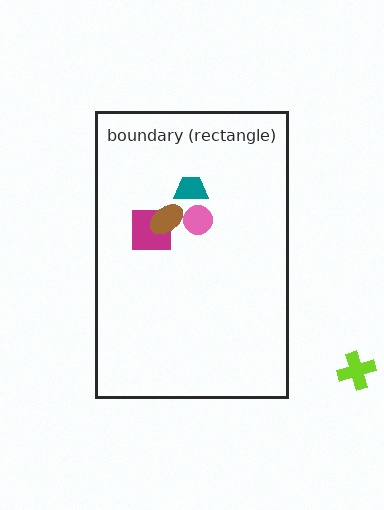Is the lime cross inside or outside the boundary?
Outside.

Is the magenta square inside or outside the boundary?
Inside.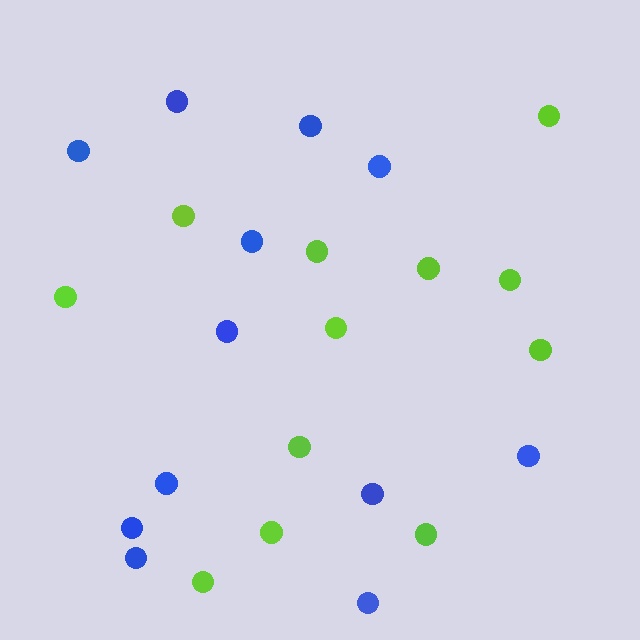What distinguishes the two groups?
There are 2 groups: one group of lime circles (12) and one group of blue circles (12).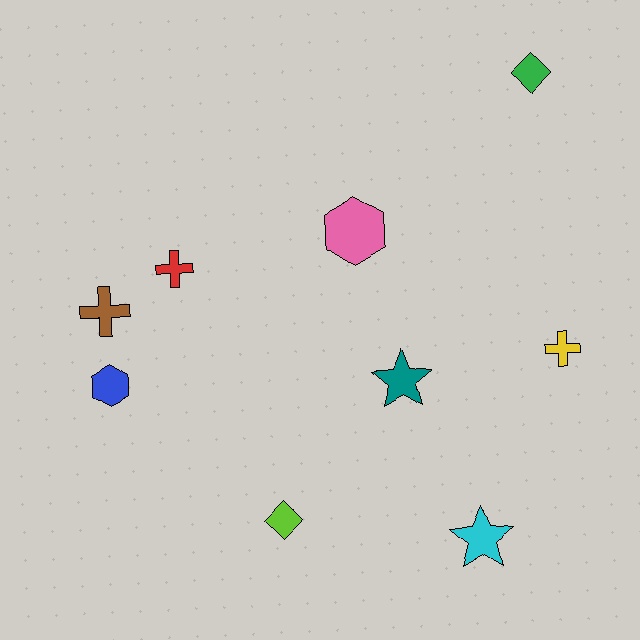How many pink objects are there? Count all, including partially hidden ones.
There is 1 pink object.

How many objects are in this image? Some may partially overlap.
There are 9 objects.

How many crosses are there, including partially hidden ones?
There are 3 crosses.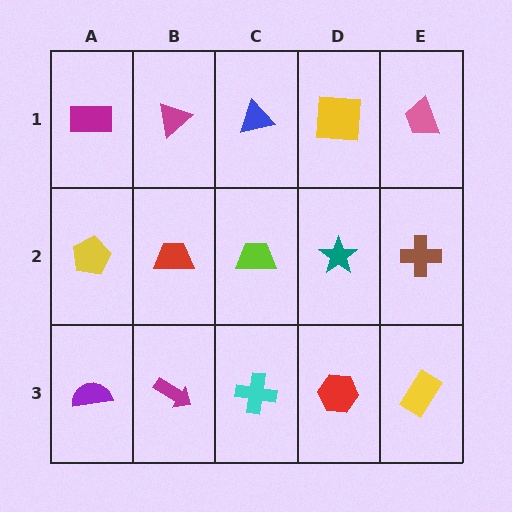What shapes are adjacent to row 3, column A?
A yellow pentagon (row 2, column A), a magenta arrow (row 3, column B).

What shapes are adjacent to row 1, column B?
A red trapezoid (row 2, column B), a magenta rectangle (row 1, column A), a blue triangle (row 1, column C).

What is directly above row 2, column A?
A magenta rectangle.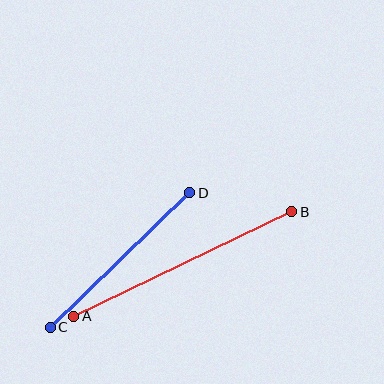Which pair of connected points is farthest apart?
Points A and B are farthest apart.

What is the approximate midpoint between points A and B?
The midpoint is at approximately (183, 264) pixels.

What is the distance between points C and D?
The distance is approximately 194 pixels.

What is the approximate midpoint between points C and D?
The midpoint is at approximately (120, 260) pixels.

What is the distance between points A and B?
The distance is approximately 242 pixels.